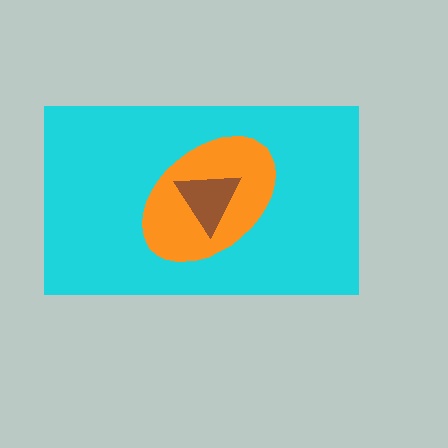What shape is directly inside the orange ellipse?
The brown triangle.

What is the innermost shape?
The brown triangle.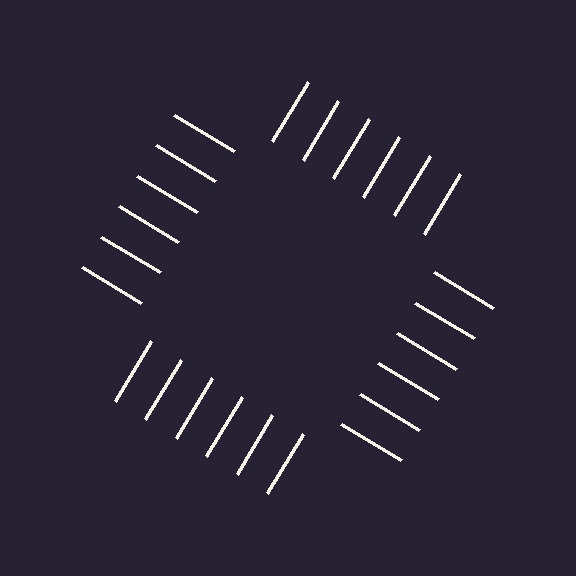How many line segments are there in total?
24 — 6 along each of the 4 edges.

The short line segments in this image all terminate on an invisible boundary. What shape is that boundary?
An illusory square — the line segments terminate on its edges but no continuous stroke is drawn.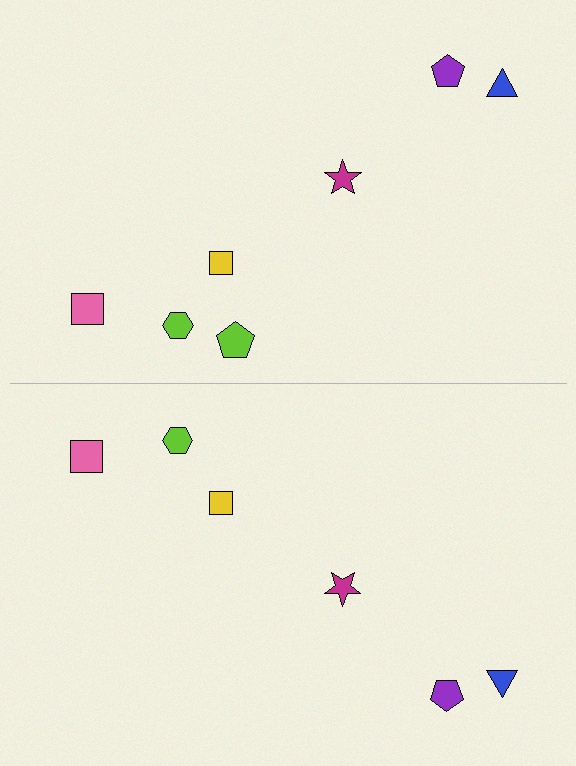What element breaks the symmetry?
A lime pentagon is missing from the bottom side.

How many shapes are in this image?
There are 13 shapes in this image.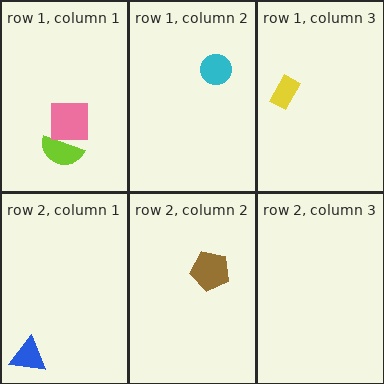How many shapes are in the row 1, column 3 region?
1.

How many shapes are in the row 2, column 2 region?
1.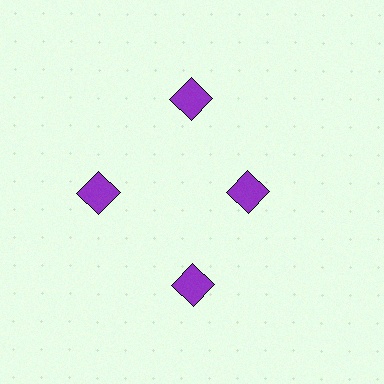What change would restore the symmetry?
The symmetry would be restored by moving it outward, back onto the ring so that all 4 diamonds sit at equal angles and equal distance from the center.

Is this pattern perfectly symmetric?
No. The 4 purple diamonds are arranged in a ring, but one element near the 3 o'clock position is pulled inward toward the center, breaking the 4-fold rotational symmetry.